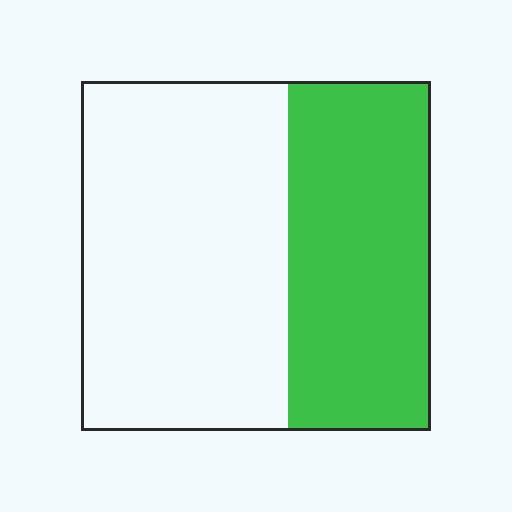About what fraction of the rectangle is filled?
About two fifths (2/5).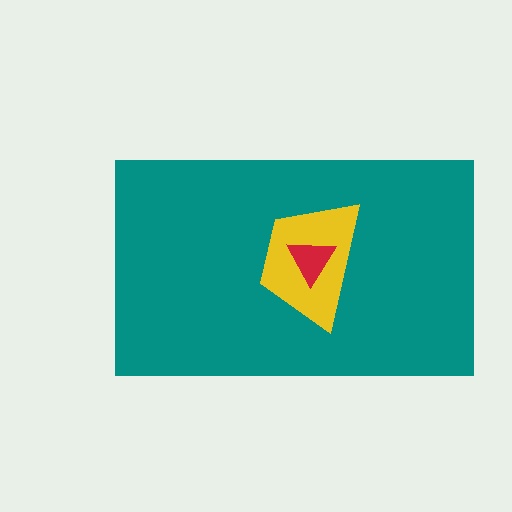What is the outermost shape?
The teal rectangle.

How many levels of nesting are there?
3.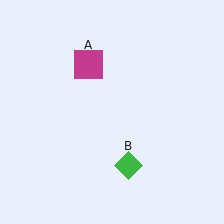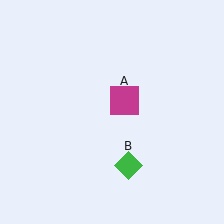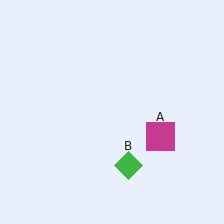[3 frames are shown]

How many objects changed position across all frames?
1 object changed position: magenta square (object A).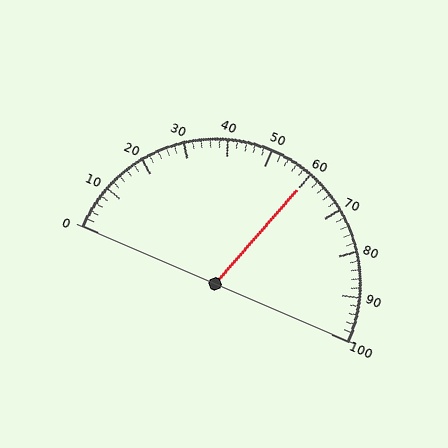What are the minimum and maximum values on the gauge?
The gauge ranges from 0 to 100.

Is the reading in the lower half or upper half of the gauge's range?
The reading is in the upper half of the range (0 to 100).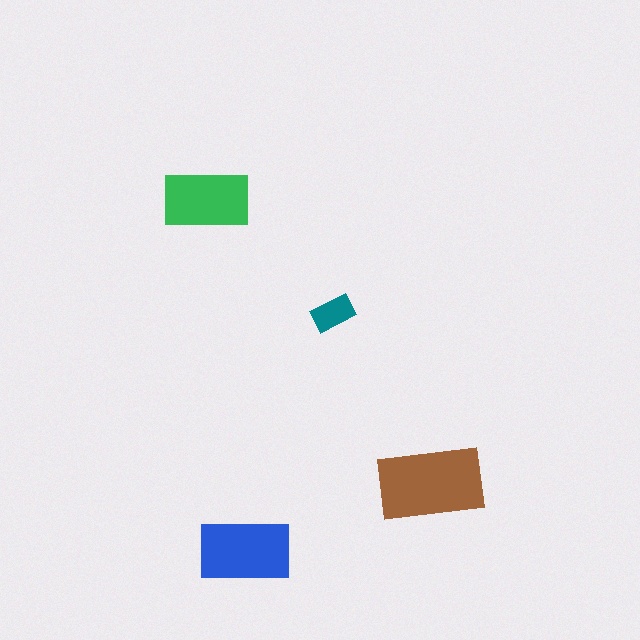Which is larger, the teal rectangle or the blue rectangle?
The blue one.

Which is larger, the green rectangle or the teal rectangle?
The green one.